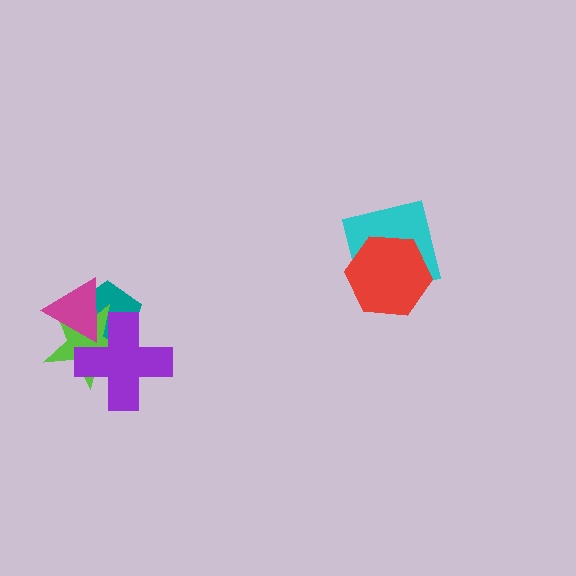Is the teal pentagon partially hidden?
Yes, it is partially covered by another shape.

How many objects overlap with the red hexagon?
1 object overlaps with the red hexagon.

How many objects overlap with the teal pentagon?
3 objects overlap with the teal pentagon.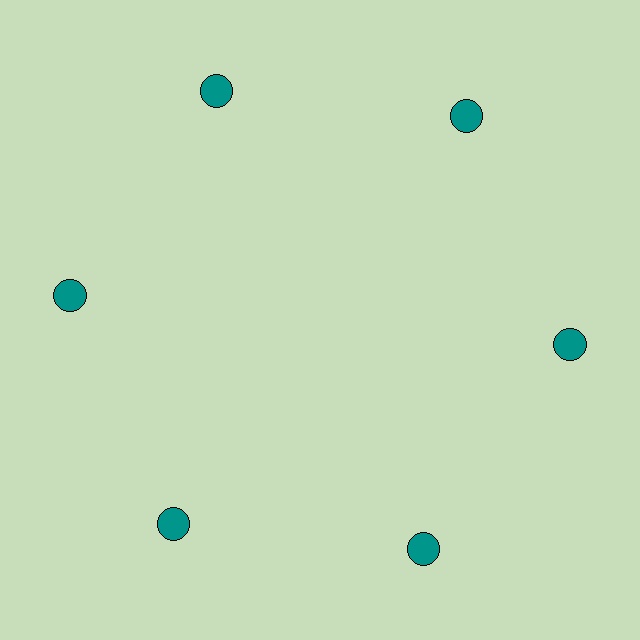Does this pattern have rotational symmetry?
Yes, this pattern has 6-fold rotational symmetry. It looks the same after rotating 60 degrees around the center.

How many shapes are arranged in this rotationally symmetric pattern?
There are 6 shapes, arranged in 6 groups of 1.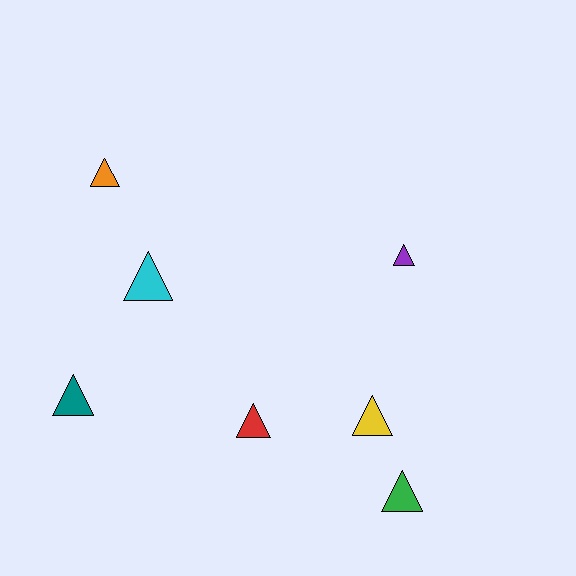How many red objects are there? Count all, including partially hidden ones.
There is 1 red object.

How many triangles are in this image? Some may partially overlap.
There are 7 triangles.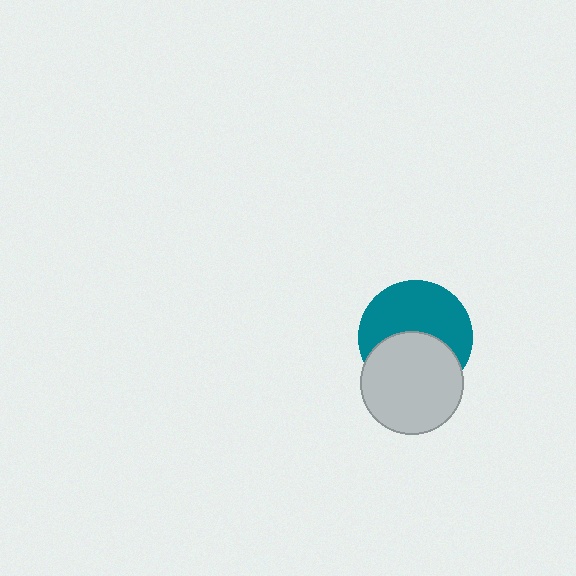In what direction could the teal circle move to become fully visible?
The teal circle could move up. That would shift it out from behind the light gray circle entirely.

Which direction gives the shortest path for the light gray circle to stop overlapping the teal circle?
Moving down gives the shortest separation.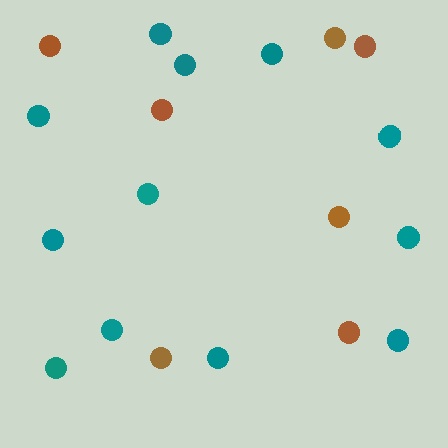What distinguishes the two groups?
There are 2 groups: one group of brown circles (7) and one group of teal circles (12).